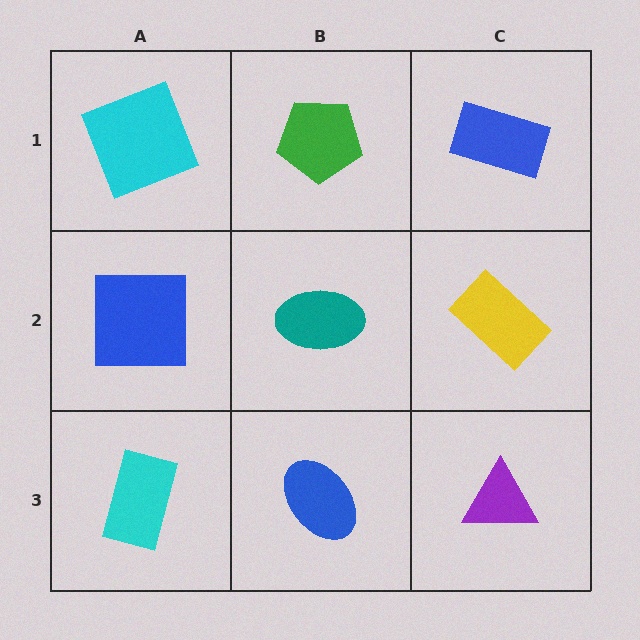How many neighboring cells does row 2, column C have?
3.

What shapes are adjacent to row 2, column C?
A blue rectangle (row 1, column C), a purple triangle (row 3, column C), a teal ellipse (row 2, column B).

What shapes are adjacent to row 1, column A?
A blue square (row 2, column A), a green pentagon (row 1, column B).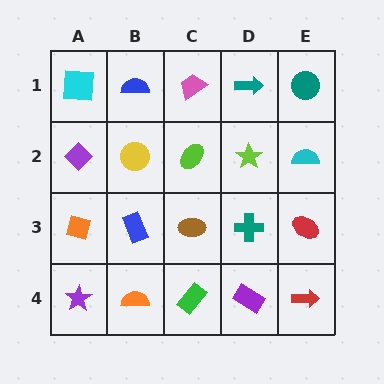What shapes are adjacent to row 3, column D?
A lime star (row 2, column D), a purple rectangle (row 4, column D), a brown ellipse (row 3, column C), a red ellipse (row 3, column E).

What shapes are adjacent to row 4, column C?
A brown ellipse (row 3, column C), an orange semicircle (row 4, column B), a purple rectangle (row 4, column D).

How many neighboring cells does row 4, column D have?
3.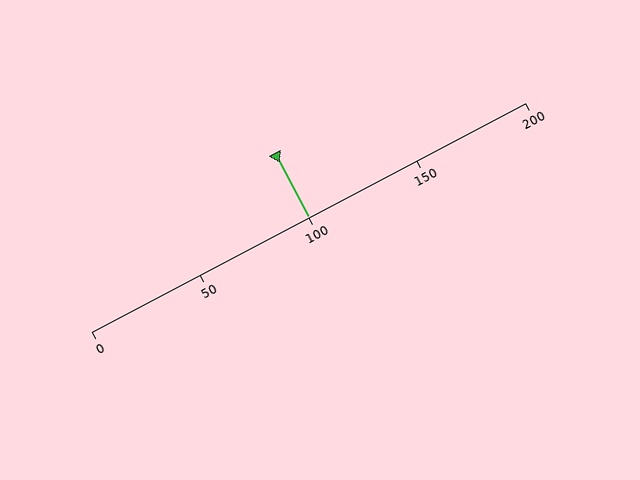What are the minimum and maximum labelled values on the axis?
The axis runs from 0 to 200.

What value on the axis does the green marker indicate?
The marker indicates approximately 100.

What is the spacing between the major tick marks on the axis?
The major ticks are spaced 50 apart.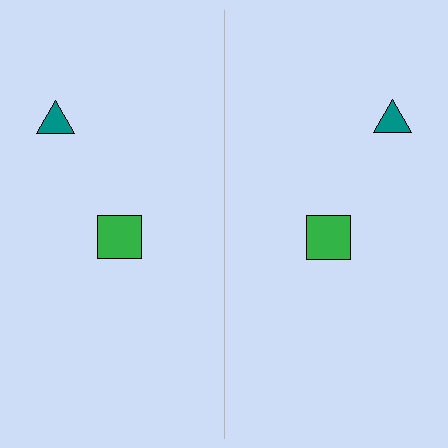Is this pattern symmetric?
Yes, this pattern has bilateral (reflection) symmetry.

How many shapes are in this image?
There are 4 shapes in this image.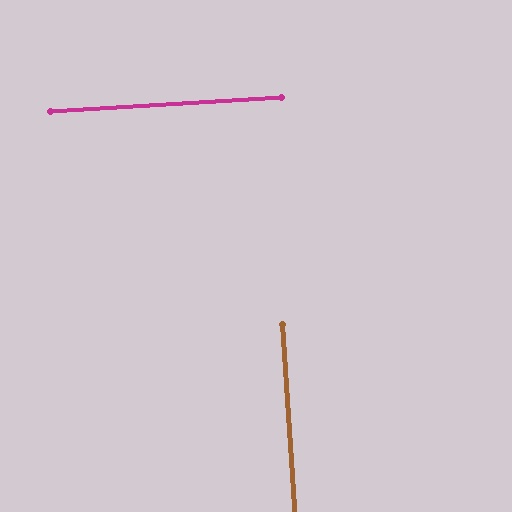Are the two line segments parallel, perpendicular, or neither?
Perpendicular — they meet at approximately 90°.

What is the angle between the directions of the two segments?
Approximately 90 degrees.